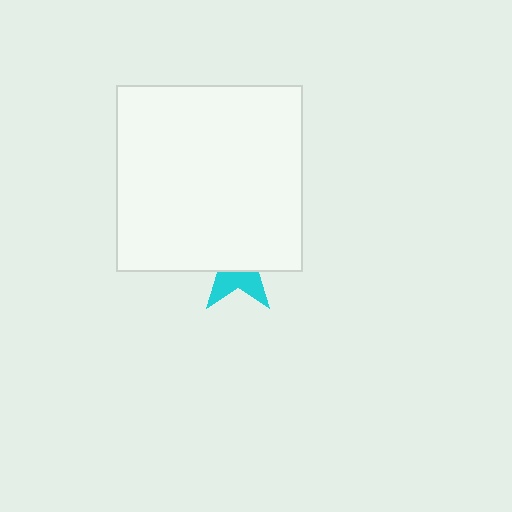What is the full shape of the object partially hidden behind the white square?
The partially hidden object is a cyan star.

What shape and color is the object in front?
The object in front is a white square.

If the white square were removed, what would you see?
You would see the complete cyan star.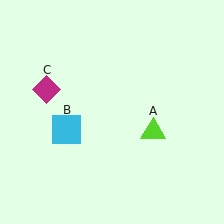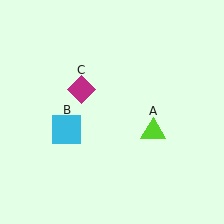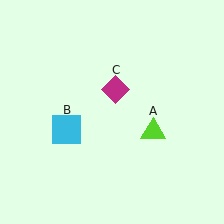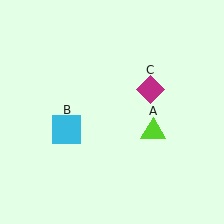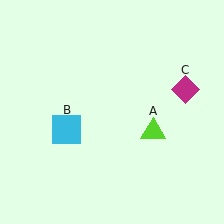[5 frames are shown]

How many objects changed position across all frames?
1 object changed position: magenta diamond (object C).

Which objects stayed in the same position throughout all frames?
Lime triangle (object A) and cyan square (object B) remained stationary.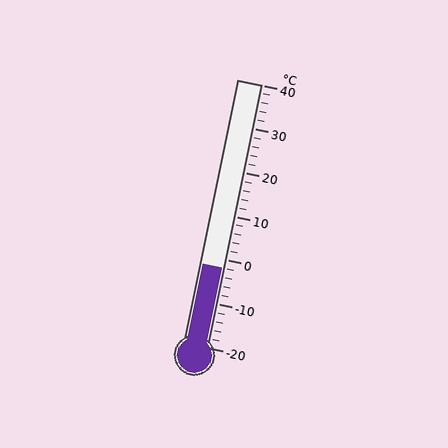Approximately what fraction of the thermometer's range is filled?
The thermometer is filled to approximately 30% of its range.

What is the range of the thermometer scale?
The thermometer scale ranges from -20°C to 40°C.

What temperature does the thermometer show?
The thermometer shows approximately -2°C.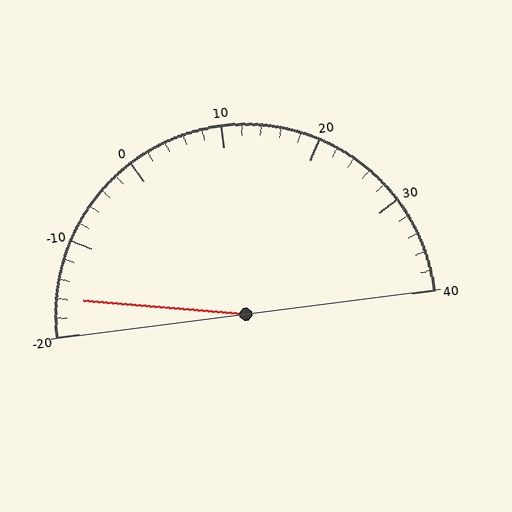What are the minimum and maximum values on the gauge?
The gauge ranges from -20 to 40.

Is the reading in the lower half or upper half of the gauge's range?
The reading is in the lower half of the range (-20 to 40).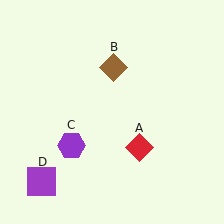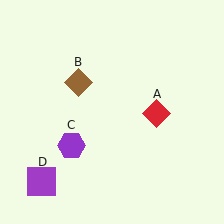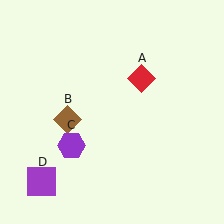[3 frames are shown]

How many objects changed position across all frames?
2 objects changed position: red diamond (object A), brown diamond (object B).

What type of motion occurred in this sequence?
The red diamond (object A), brown diamond (object B) rotated counterclockwise around the center of the scene.